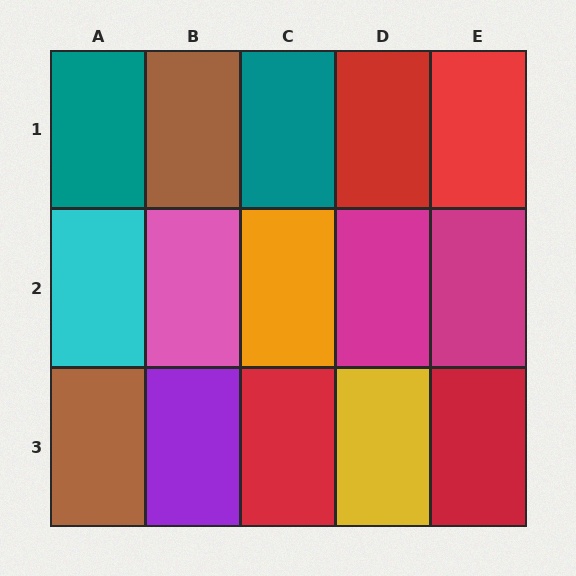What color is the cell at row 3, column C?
Red.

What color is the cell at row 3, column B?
Purple.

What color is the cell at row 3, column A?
Brown.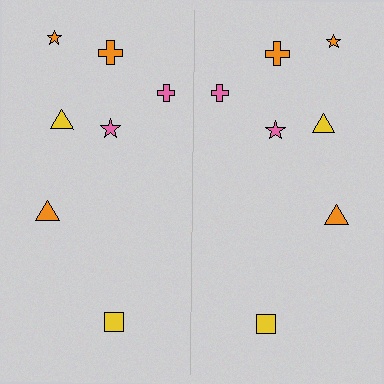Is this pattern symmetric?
Yes, this pattern has bilateral (reflection) symmetry.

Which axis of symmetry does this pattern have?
The pattern has a vertical axis of symmetry running through the center of the image.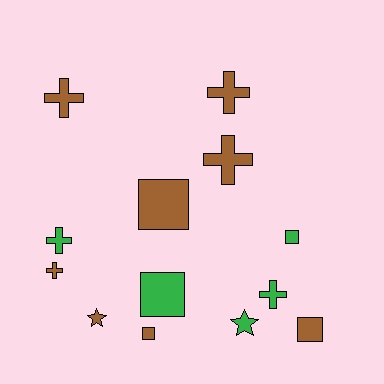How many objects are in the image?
There are 13 objects.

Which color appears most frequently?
Brown, with 8 objects.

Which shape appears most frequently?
Cross, with 6 objects.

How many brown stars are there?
There is 1 brown star.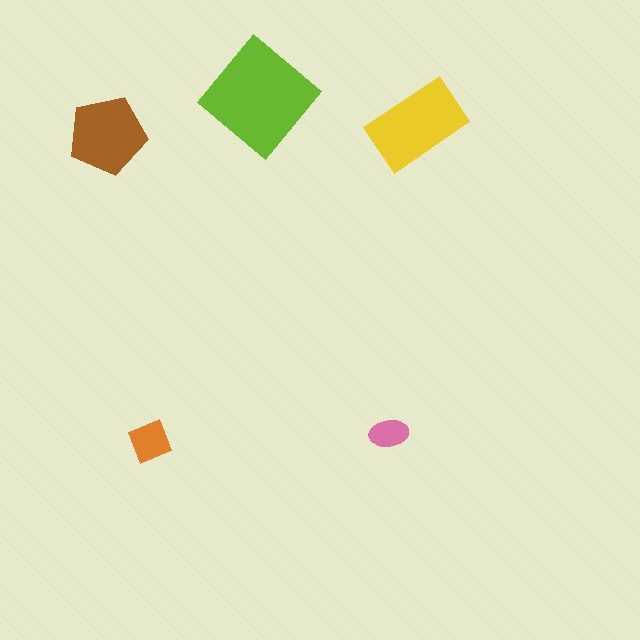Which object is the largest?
The lime diamond.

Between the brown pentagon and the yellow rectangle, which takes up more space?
The yellow rectangle.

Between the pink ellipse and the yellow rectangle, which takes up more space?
The yellow rectangle.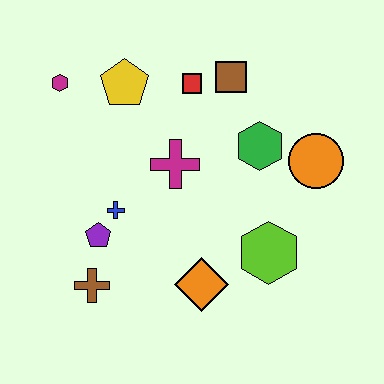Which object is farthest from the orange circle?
The magenta hexagon is farthest from the orange circle.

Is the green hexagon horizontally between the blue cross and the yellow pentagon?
No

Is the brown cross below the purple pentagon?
Yes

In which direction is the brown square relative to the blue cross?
The brown square is above the blue cross.